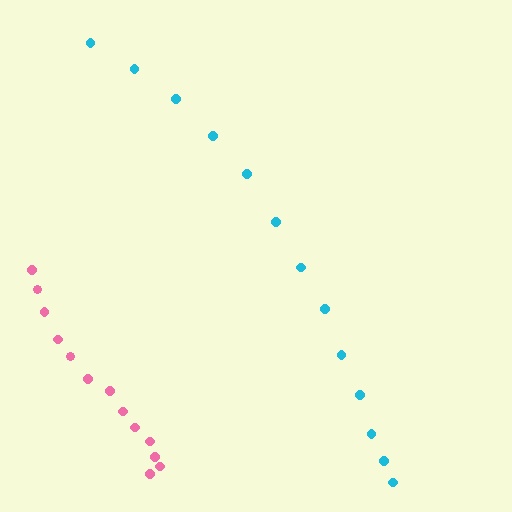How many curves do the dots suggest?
There are 2 distinct paths.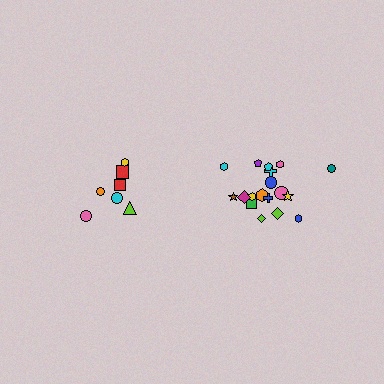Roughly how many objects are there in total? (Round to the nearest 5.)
Roughly 25 objects in total.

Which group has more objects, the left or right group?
The right group.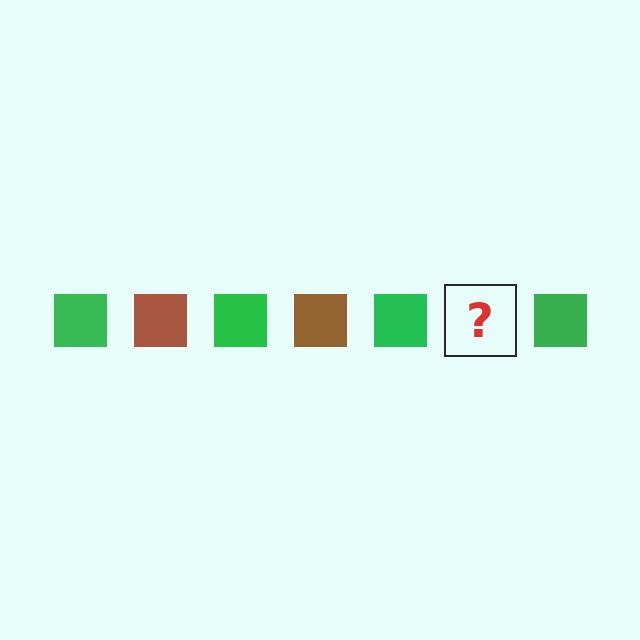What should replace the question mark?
The question mark should be replaced with a brown square.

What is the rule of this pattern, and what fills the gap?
The rule is that the pattern cycles through green, brown squares. The gap should be filled with a brown square.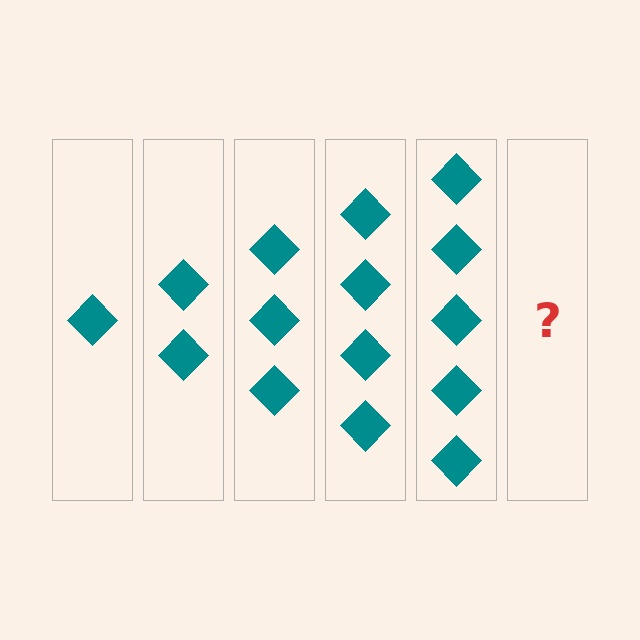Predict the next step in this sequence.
The next step is 6 diamonds.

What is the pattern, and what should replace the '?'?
The pattern is that each step adds one more diamond. The '?' should be 6 diamonds.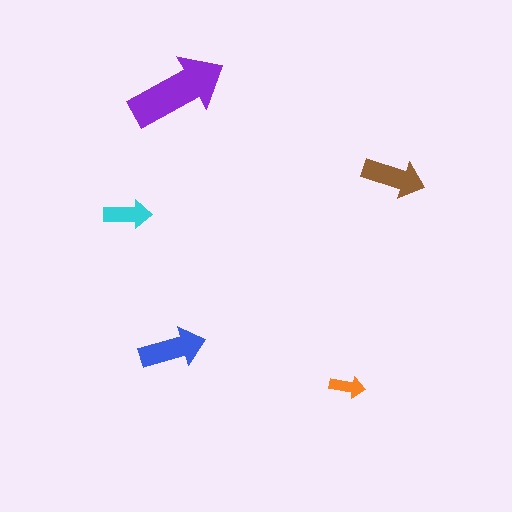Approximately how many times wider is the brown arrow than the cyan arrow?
About 1.5 times wider.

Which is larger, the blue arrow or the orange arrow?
The blue one.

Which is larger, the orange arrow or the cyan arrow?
The cyan one.